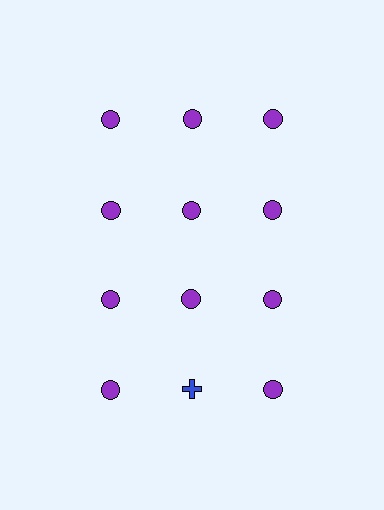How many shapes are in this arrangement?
There are 12 shapes arranged in a grid pattern.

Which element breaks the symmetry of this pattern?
The blue cross in the fourth row, second from left column breaks the symmetry. All other shapes are purple circles.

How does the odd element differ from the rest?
It differs in both color (blue instead of purple) and shape (cross instead of circle).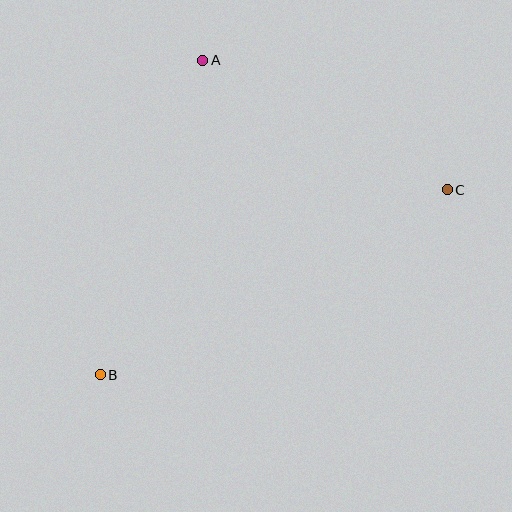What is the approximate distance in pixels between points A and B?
The distance between A and B is approximately 331 pixels.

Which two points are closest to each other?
Points A and C are closest to each other.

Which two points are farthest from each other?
Points B and C are farthest from each other.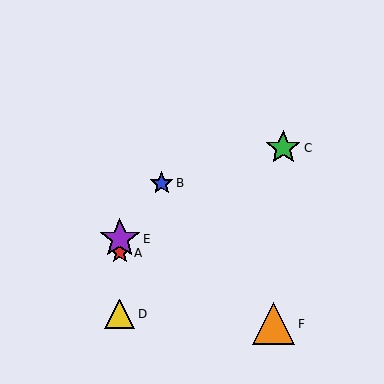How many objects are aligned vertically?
3 objects (A, D, E) are aligned vertically.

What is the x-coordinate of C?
Object C is at x≈283.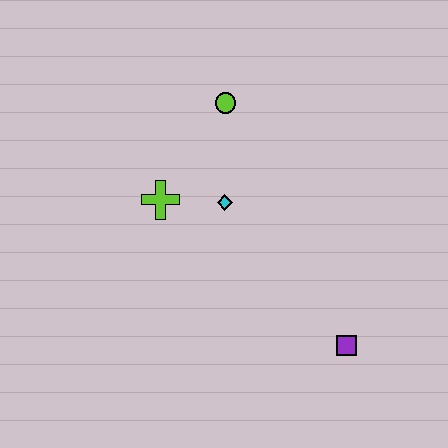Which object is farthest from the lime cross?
The purple square is farthest from the lime cross.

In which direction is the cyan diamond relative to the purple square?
The cyan diamond is above the purple square.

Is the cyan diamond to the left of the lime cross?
No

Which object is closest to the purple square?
The cyan diamond is closest to the purple square.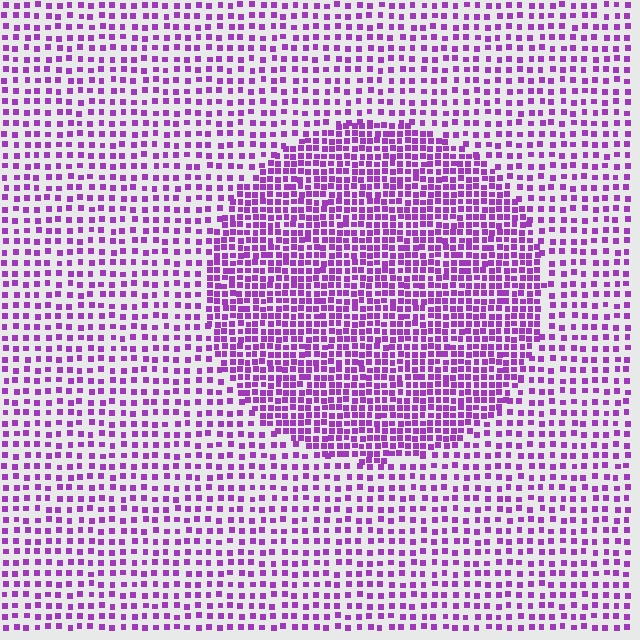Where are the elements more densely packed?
The elements are more densely packed inside the circle boundary.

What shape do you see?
I see a circle.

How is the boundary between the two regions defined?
The boundary is defined by a change in element density (approximately 2.0x ratio). All elements are the same color, size, and shape.